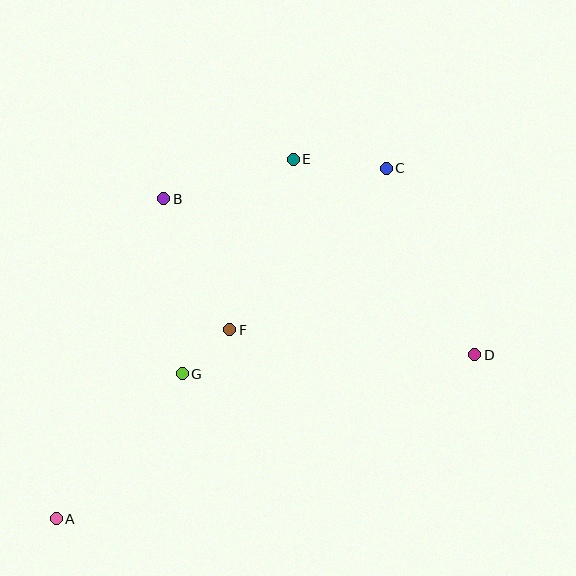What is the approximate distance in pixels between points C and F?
The distance between C and F is approximately 225 pixels.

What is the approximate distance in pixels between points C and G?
The distance between C and G is approximately 289 pixels.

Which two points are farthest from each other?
Points A and C are farthest from each other.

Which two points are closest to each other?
Points F and G are closest to each other.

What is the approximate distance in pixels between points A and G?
The distance between A and G is approximately 192 pixels.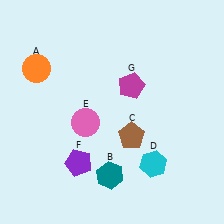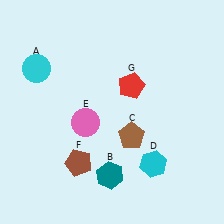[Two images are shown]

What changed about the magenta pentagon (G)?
In Image 1, G is magenta. In Image 2, it changed to red.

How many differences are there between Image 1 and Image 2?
There are 3 differences between the two images.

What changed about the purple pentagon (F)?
In Image 1, F is purple. In Image 2, it changed to brown.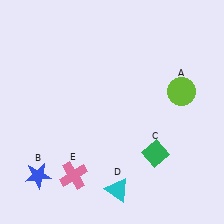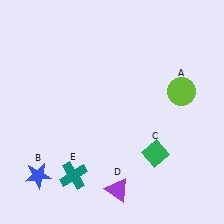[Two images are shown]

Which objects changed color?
D changed from cyan to purple. E changed from pink to teal.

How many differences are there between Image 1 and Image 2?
There are 2 differences between the two images.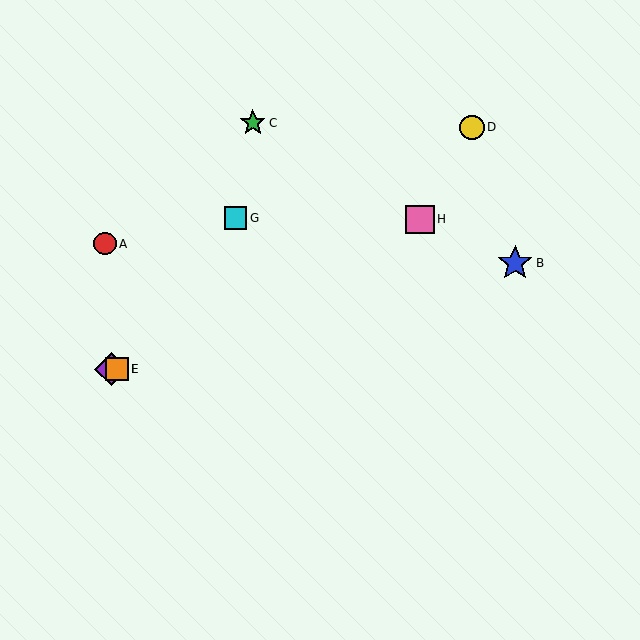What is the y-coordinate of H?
Object H is at y≈219.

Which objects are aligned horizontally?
Objects E, F are aligned horizontally.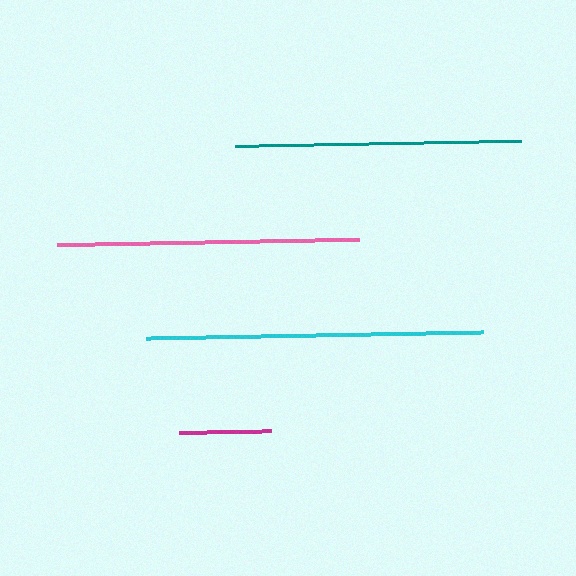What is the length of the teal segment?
The teal segment is approximately 286 pixels long.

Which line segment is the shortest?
The magenta line is the shortest at approximately 91 pixels.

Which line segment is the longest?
The cyan line is the longest at approximately 337 pixels.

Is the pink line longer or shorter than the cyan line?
The cyan line is longer than the pink line.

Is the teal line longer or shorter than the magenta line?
The teal line is longer than the magenta line.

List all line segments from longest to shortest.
From longest to shortest: cyan, pink, teal, magenta.